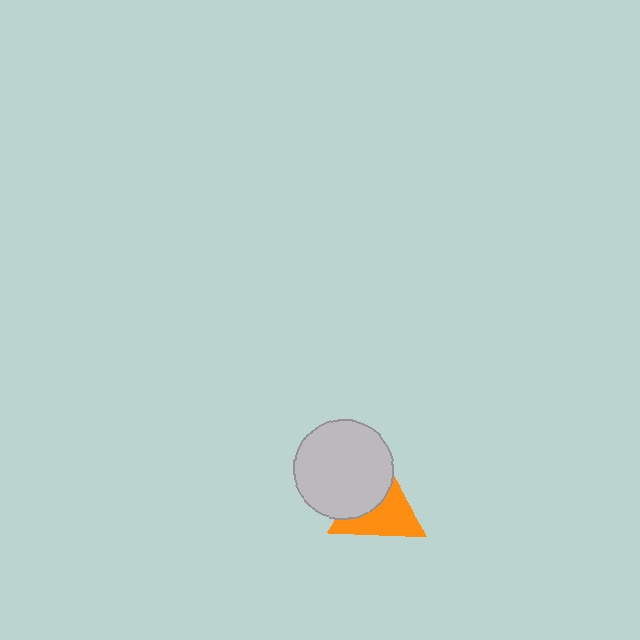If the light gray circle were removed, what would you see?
You would see the complete orange triangle.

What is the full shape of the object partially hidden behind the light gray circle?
The partially hidden object is an orange triangle.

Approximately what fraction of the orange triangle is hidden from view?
Roughly 43% of the orange triangle is hidden behind the light gray circle.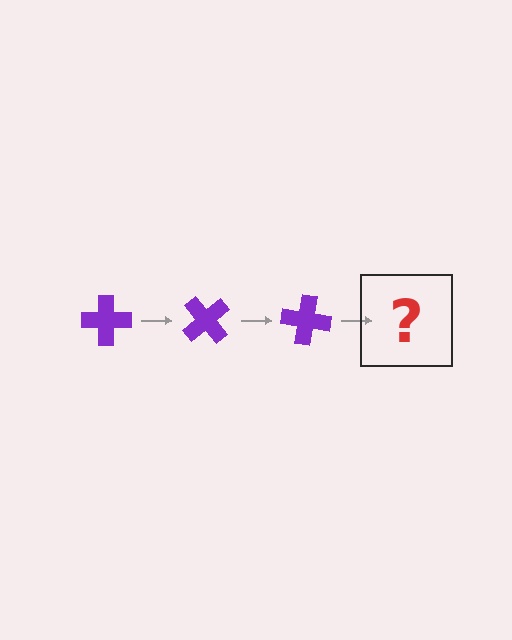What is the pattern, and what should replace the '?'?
The pattern is that the cross rotates 50 degrees each step. The '?' should be a purple cross rotated 150 degrees.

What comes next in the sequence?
The next element should be a purple cross rotated 150 degrees.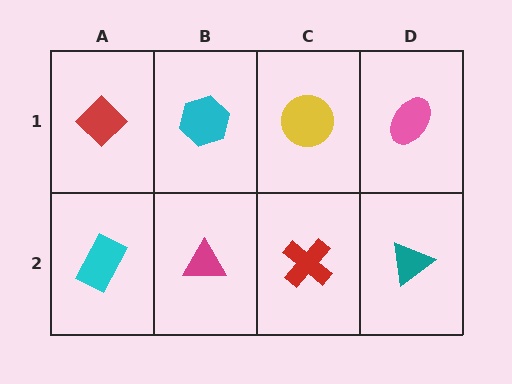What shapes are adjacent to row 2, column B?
A cyan hexagon (row 1, column B), a cyan rectangle (row 2, column A), a red cross (row 2, column C).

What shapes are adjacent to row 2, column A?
A red diamond (row 1, column A), a magenta triangle (row 2, column B).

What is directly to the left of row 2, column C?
A magenta triangle.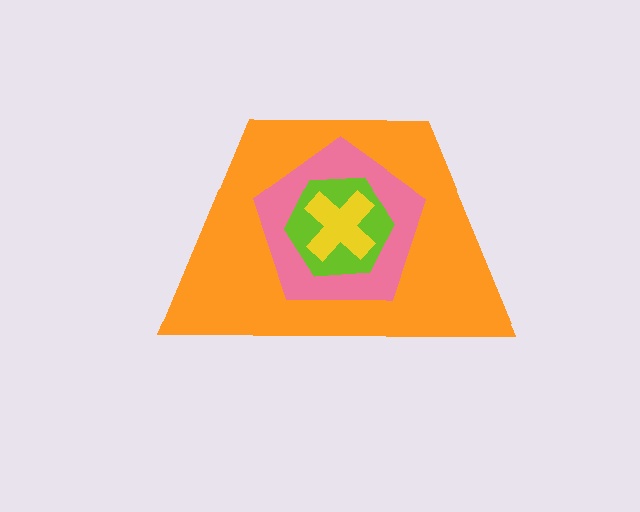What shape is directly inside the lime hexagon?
The yellow cross.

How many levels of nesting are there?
4.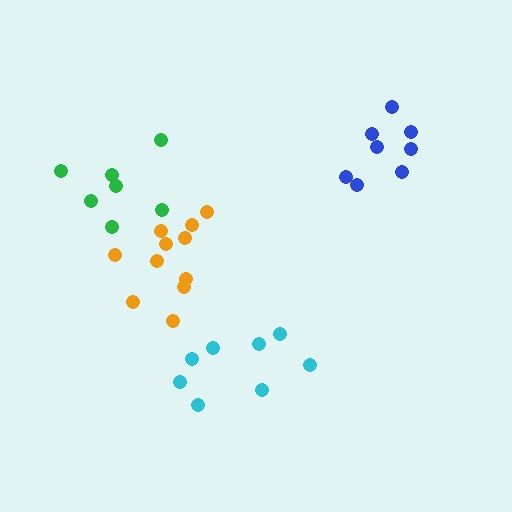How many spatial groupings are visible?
There are 4 spatial groupings.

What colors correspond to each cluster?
The clusters are colored: orange, cyan, green, blue.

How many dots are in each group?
Group 1: 11 dots, Group 2: 8 dots, Group 3: 7 dots, Group 4: 8 dots (34 total).